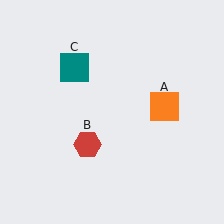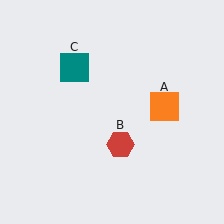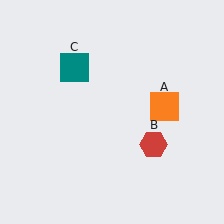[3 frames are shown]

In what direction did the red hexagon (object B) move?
The red hexagon (object B) moved right.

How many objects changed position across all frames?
1 object changed position: red hexagon (object B).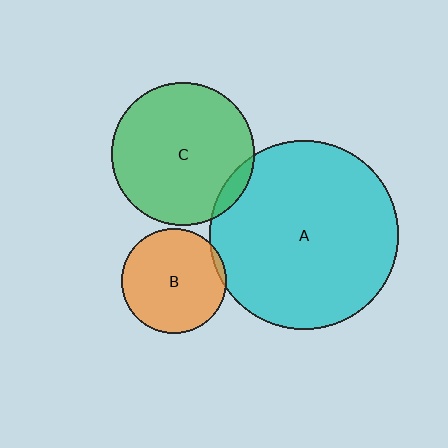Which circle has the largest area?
Circle A (cyan).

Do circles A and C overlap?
Yes.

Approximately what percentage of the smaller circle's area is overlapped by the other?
Approximately 5%.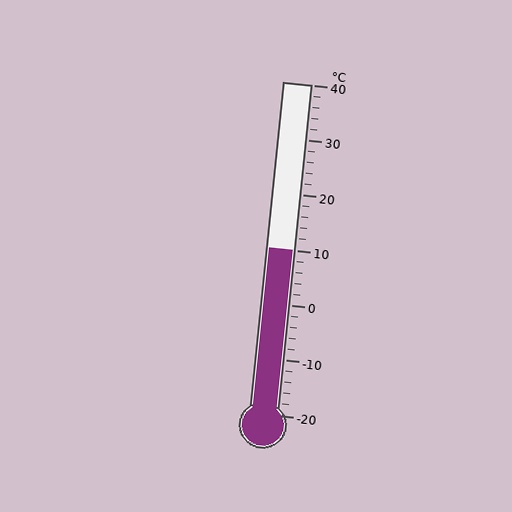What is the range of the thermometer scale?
The thermometer scale ranges from -20°C to 40°C.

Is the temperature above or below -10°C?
The temperature is above -10°C.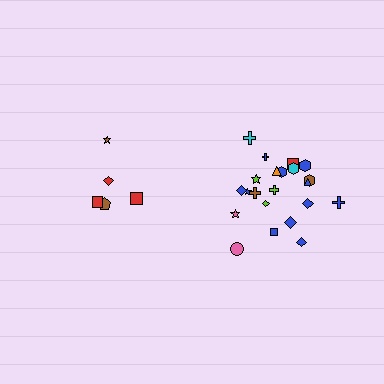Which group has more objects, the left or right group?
The right group.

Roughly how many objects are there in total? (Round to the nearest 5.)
Roughly 25 objects in total.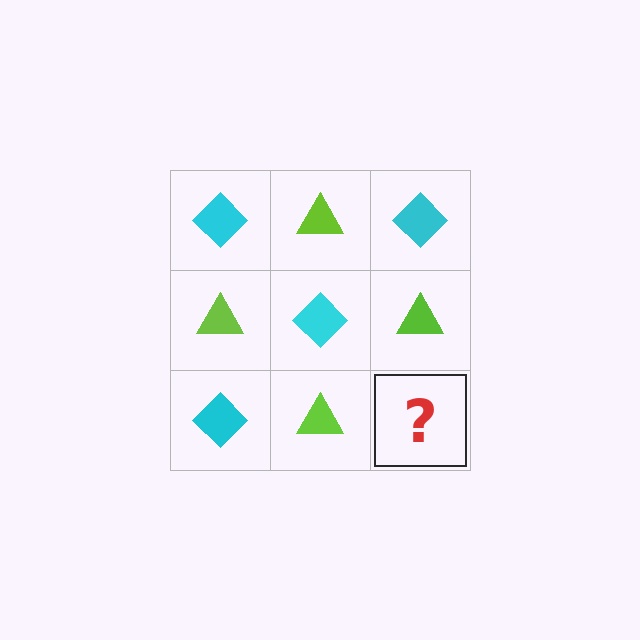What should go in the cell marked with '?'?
The missing cell should contain a cyan diamond.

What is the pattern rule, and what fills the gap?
The rule is that it alternates cyan diamond and lime triangle in a checkerboard pattern. The gap should be filled with a cyan diamond.